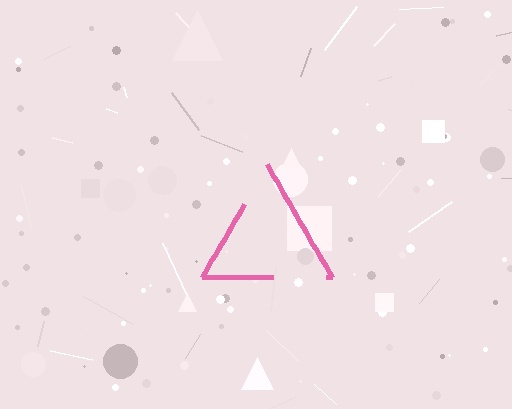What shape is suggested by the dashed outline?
The dashed outline suggests a triangle.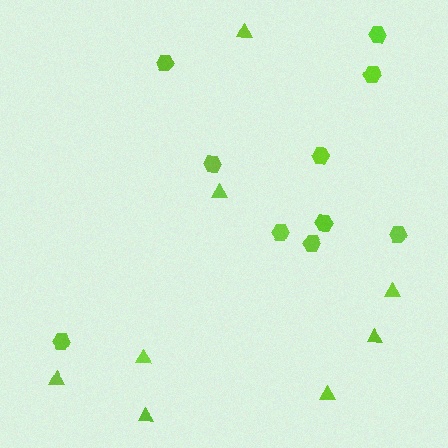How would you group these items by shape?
There are 2 groups: one group of hexagons (10) and one group of triangles (8).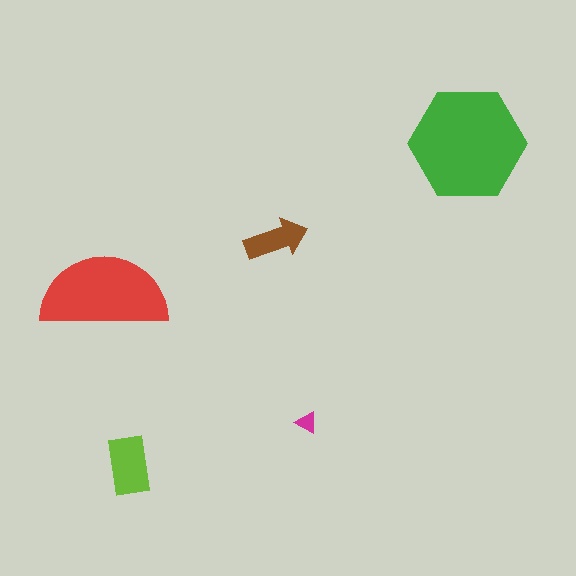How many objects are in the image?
There are 5 objects in the image.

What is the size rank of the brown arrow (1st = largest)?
4th.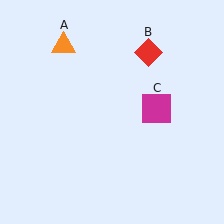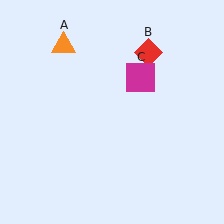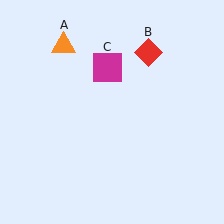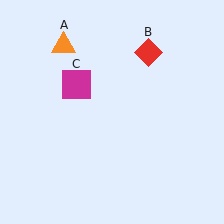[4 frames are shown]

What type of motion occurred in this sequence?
The magenta square (object C) rotated counterclockwise around the center of the scene.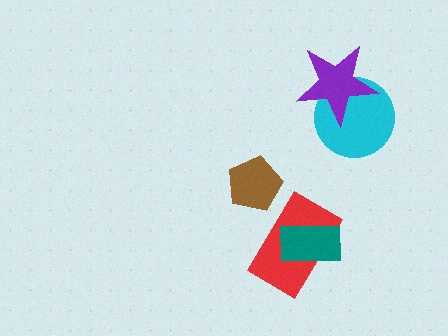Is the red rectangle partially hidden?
Yes, it is partially covered by another shape.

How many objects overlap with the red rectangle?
1 object overlaps with the red rectangle.